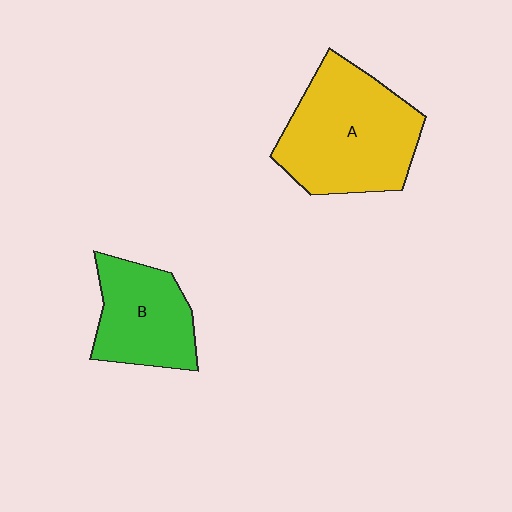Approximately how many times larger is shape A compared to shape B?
Approximately 1.6 times.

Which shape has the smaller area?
Shape B (green).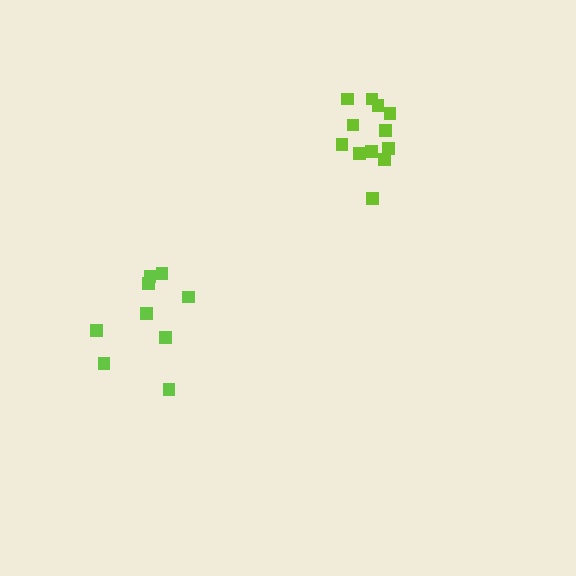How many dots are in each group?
Group 1: 9 dots, Group 2: 12 dots (21 total).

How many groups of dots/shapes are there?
There are 2 groups.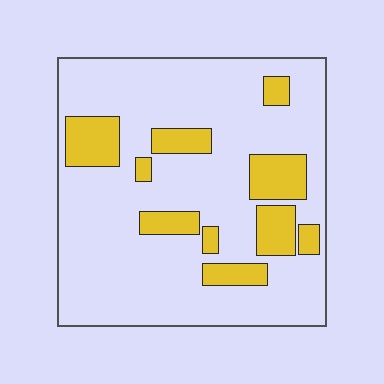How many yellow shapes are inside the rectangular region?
10.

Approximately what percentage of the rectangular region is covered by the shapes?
Approximately 20%.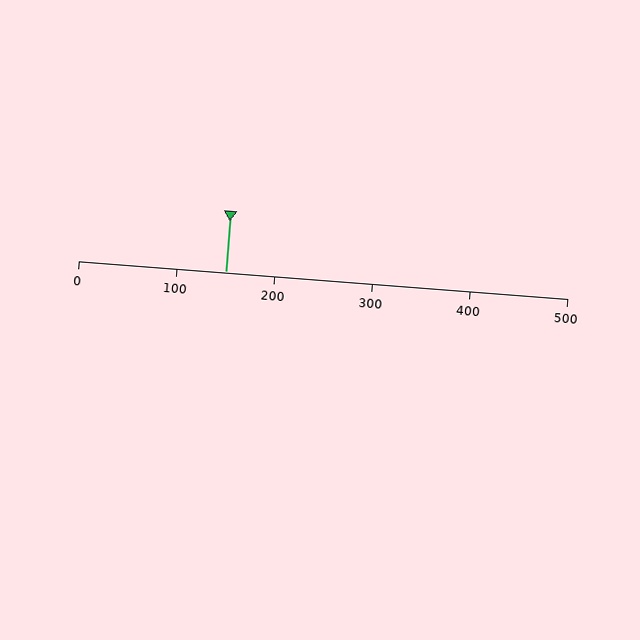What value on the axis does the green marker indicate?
The marker indicates approximately 150.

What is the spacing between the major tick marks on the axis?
The major ticks are spaced 100 apart.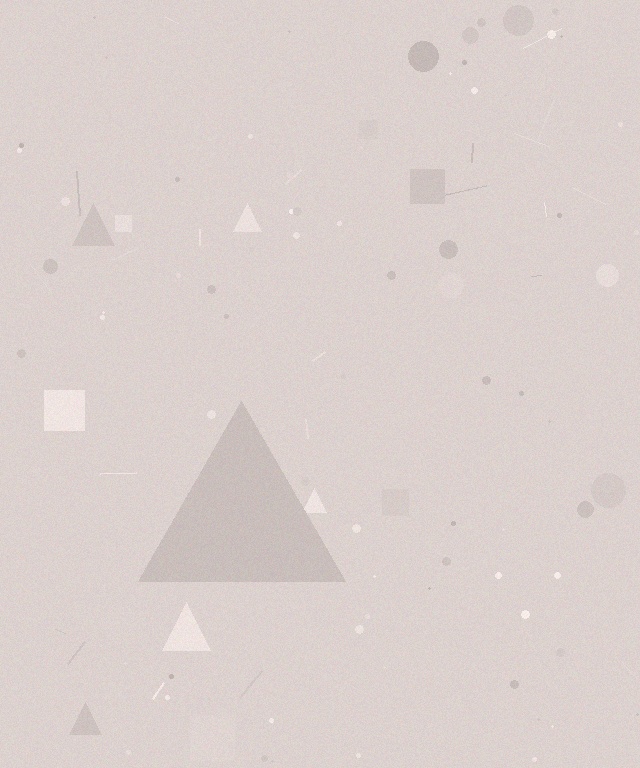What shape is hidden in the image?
A triangle is hidden in the image.